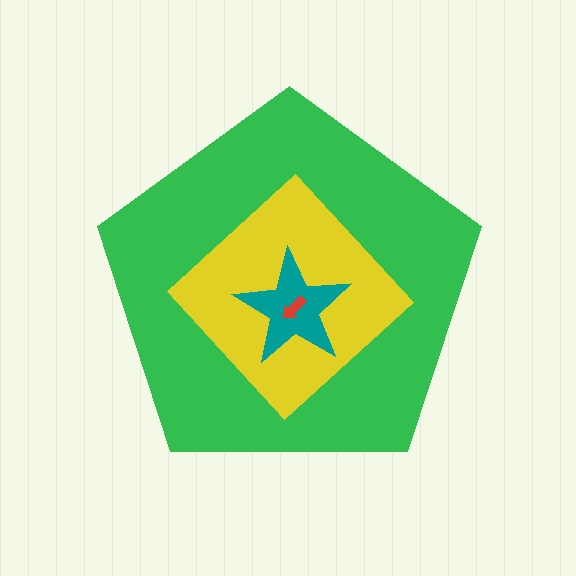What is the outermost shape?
The green pentagon.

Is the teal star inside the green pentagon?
Yes.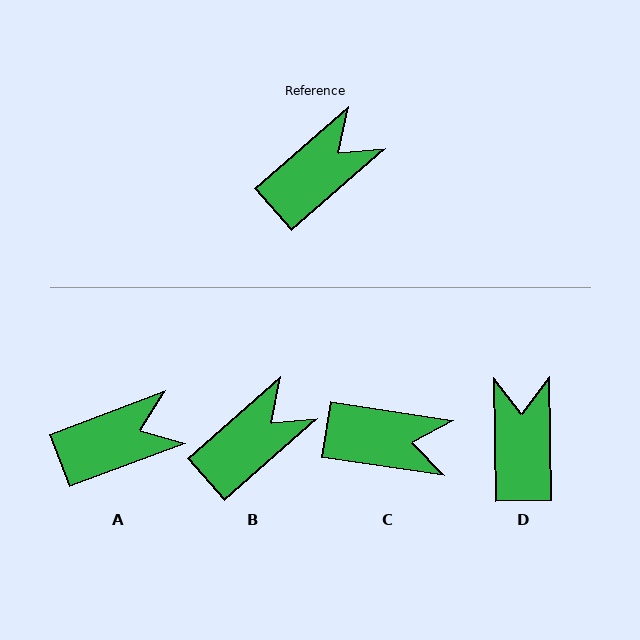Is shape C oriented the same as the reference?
No, it is off by about 50 degrees.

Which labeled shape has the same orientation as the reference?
B.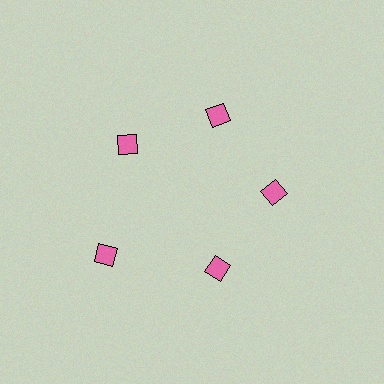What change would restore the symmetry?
The symmetry would be restored by moving it inward, back onto the ring so that all 5 diamonds sit at equal angles and equal distance from the center.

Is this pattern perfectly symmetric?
No. The 5 pink diamonds are arranged in a ring, but one element near the 8 o'clock position is pushed outward from the center, breaking the 5-fold rotational symmetry.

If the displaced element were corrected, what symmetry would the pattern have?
It would have 5-fold rotational symmetry — the pattern would map onto itself every 72 degrees.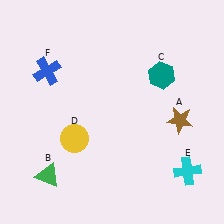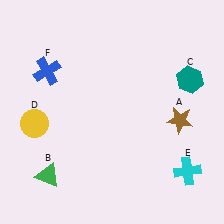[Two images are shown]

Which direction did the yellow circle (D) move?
The yellow circle (D) moved left.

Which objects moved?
The objects that moved are: the teal hexagon (C), the yellow circle (D).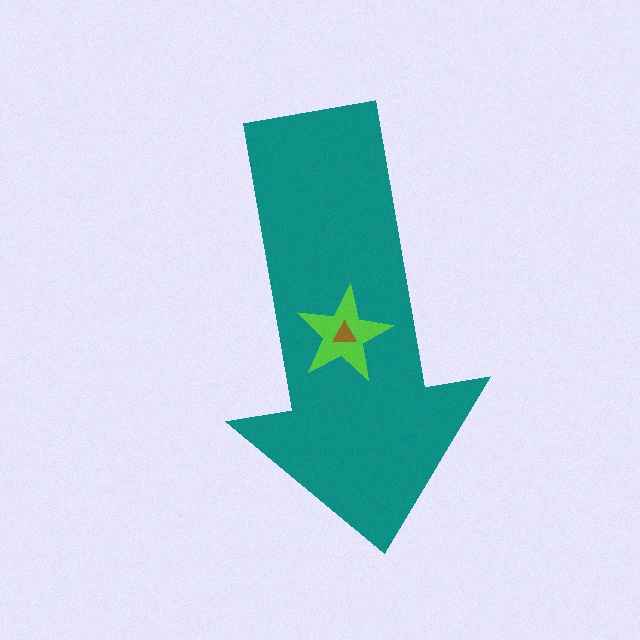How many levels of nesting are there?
3.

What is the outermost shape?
The teal arrow.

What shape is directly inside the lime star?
The brown triangle.